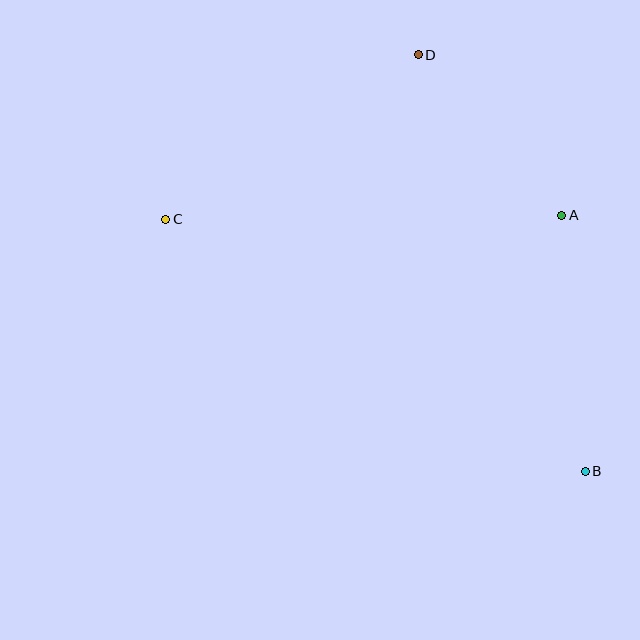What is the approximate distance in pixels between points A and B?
The distance between A and B is approximately 257 pixels.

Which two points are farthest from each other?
Points B and C are farthest from each other.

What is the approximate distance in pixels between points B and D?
The distance between B and D is approximately 449 pixels.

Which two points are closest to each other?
Points A and D are closest to each other.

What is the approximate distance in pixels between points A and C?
The distance between A and C is approximately 396 pixels.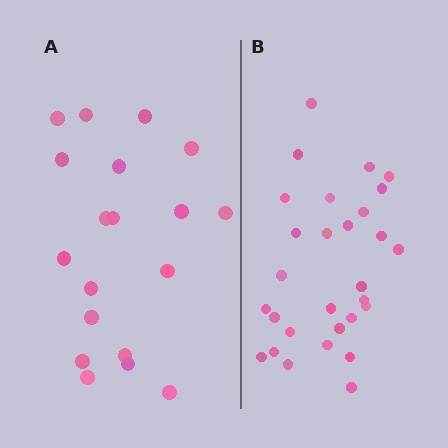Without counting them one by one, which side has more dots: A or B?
Region B (the right region) has more dots.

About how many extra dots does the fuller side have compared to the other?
Region B has roughly 10 or so more dots than region A.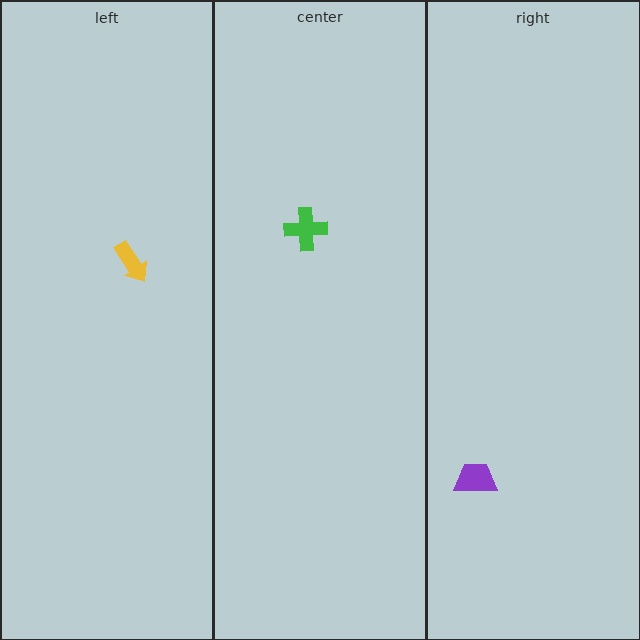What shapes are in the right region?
The purple trapezoid.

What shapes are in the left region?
The yellow arrow.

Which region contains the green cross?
The center region.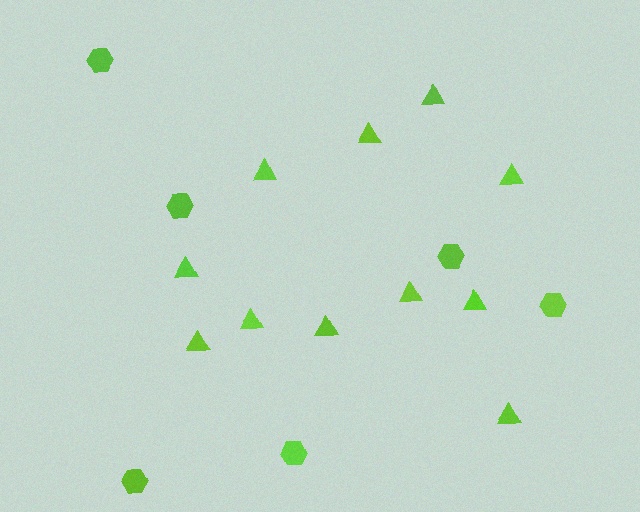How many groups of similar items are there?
There are 2 groups: one group of triangles (11) and one group of hexagons (6).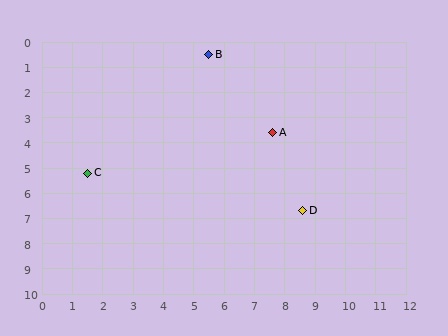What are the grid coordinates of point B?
Point B is at approximately (5.5, 0.5).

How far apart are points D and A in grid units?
Points D and A are about 3.3 grid units apart.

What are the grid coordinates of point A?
Point A is at approximately (7.6, 3.6).